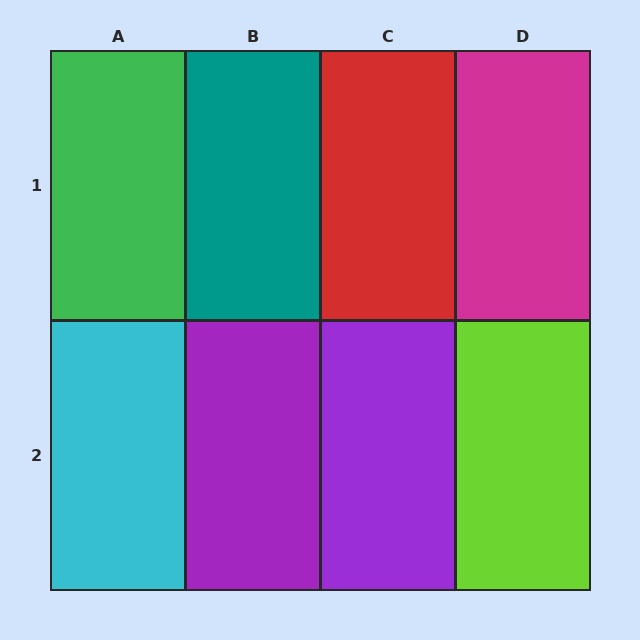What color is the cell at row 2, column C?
Purple.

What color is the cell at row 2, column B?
Purple.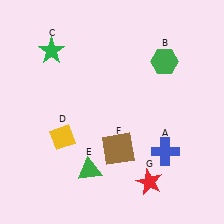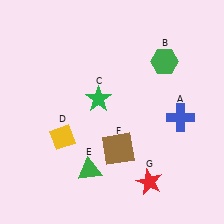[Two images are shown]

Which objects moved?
The objects that moved are: the blue cross (A), the green star (C).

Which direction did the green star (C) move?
The green star (C) moved down.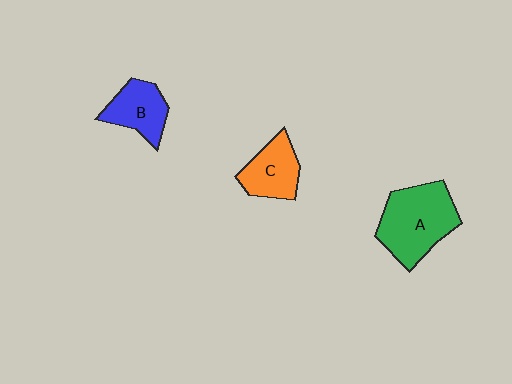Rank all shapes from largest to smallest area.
From largest to smallest: A (green), C (orange), B (blue).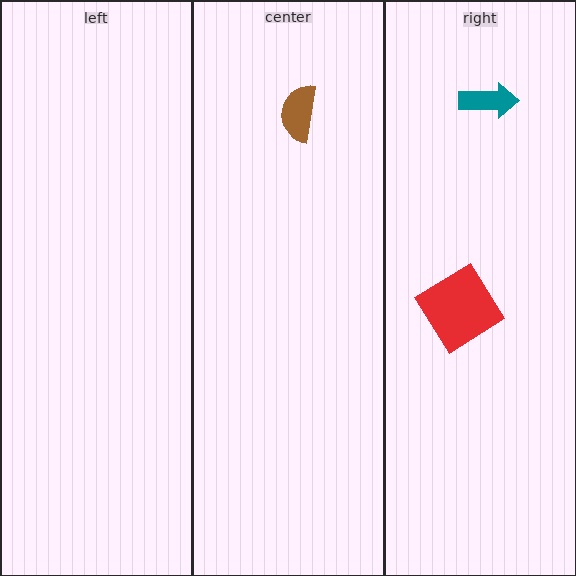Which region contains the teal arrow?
The right region.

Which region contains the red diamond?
The right region.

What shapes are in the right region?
The teal arrow, the red diamond.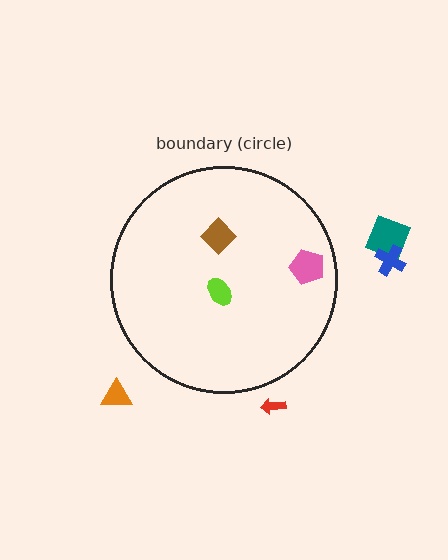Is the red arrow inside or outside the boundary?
Outside.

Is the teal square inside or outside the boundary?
Outside.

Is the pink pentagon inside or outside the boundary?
Inside.